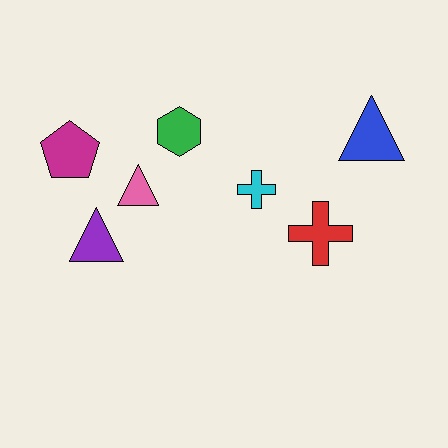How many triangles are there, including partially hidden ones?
There are 3 triangles.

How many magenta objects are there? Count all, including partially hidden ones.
There is 1 magenta object.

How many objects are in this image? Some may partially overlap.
There are 7 objects.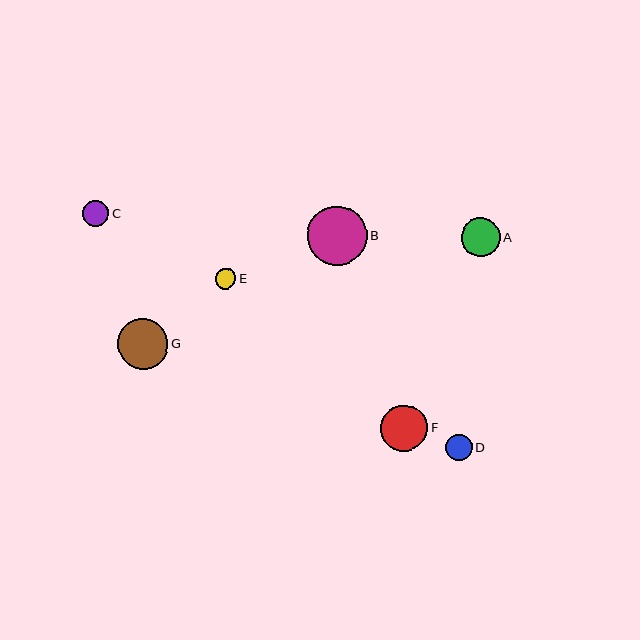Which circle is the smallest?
Circle E is the smallest with a size of approximately 20 pixels.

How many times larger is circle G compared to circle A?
Circle G is approximately 1.3 times the size of circle A.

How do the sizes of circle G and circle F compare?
Circle G and circle F are approximately the same size.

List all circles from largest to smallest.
From largest to smallest: B, G, F, A, D, C, E.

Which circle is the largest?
Circle B is the largest with a size of approximately 59 pixels.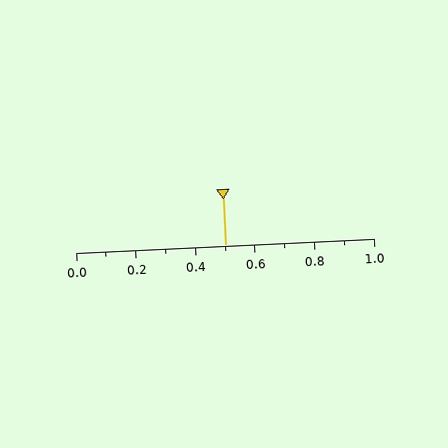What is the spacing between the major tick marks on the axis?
The major ticks are spaced 0.2 apart.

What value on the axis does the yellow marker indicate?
The marker indicates approximately 0.5.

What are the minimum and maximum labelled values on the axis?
The axis runs from 0.0 to 1.0.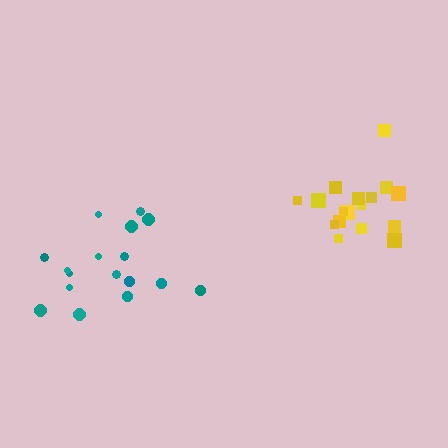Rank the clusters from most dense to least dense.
yellow, teal.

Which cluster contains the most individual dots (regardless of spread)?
Teal (17).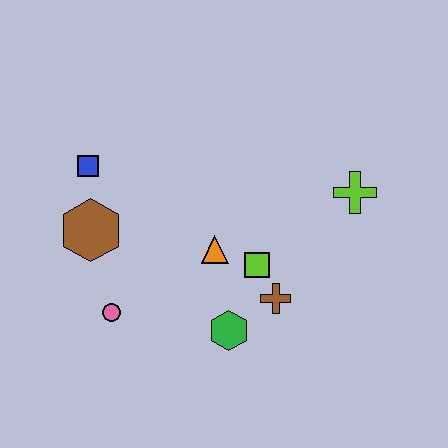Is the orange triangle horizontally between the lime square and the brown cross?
No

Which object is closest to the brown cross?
The lime square is closest to the brown cross.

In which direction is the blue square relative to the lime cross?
The blue square is to the left of the lime cross.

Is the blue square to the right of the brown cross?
No